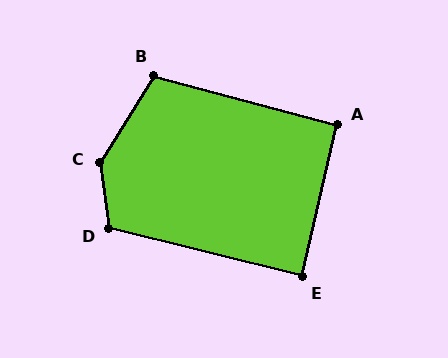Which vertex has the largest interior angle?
C, at approximately 141 degrees.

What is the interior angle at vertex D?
Approximately 112 degrees (obtuse).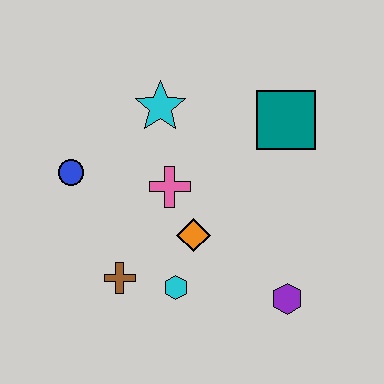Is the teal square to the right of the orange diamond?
Yes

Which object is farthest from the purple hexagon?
The blue circle is farthest from the purple hexagon.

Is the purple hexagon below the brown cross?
Yes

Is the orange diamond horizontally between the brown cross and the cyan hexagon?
No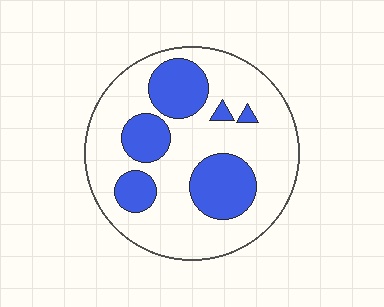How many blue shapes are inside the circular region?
6.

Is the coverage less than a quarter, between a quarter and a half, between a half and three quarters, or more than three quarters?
Between a quarter and a half.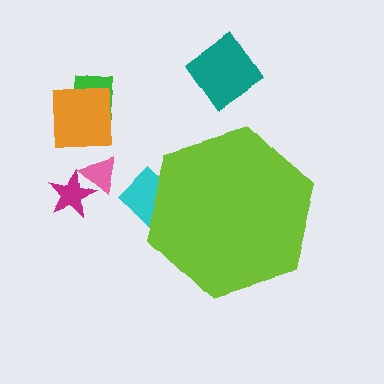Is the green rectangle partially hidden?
No, the green rectangle is fully visible.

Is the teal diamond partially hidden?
No, the teal diamond is fully visible.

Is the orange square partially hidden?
No, the orange square is fully visible.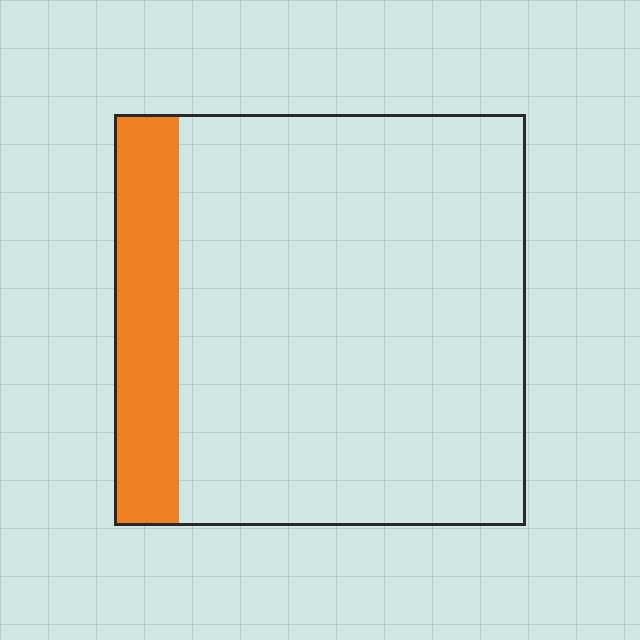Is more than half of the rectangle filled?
No.